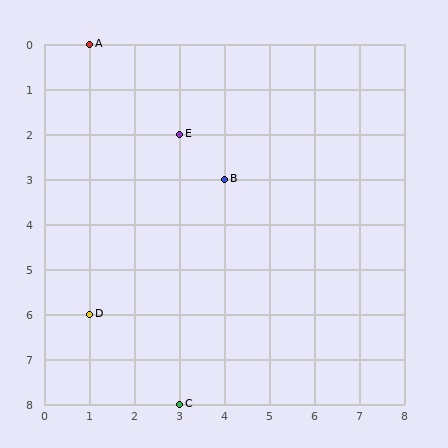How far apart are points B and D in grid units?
Points B and D are 3 columns and 3 rows apart (about 4.2 grid units diagonally).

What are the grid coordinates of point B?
Point B is at grid coordinates (4, 3).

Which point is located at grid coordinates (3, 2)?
Point E is at (3, 2).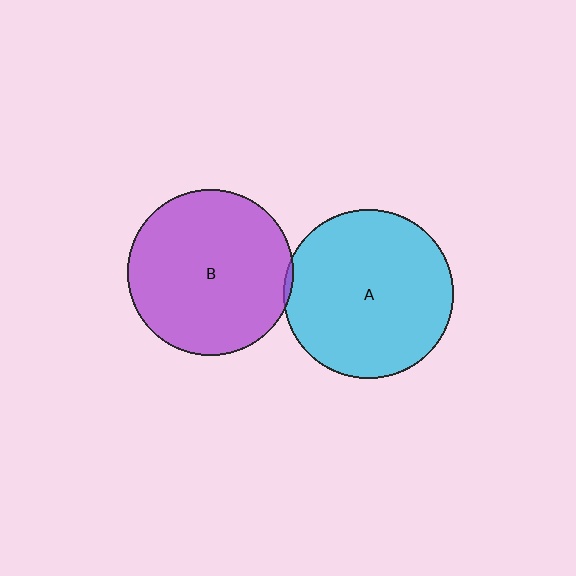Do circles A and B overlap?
Yes.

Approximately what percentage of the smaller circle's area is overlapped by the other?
Approximately 5%.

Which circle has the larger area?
Circle A (cyan).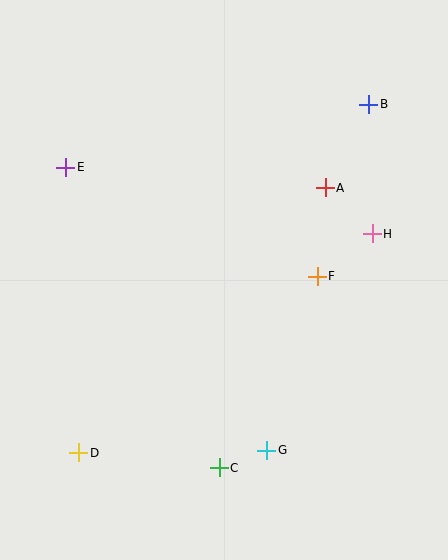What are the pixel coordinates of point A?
Point A is at (325, 188).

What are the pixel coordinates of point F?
Point F is at (317, 276).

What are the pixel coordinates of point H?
Point H is at (372, 234).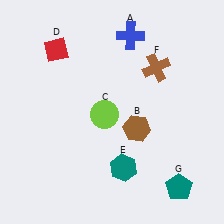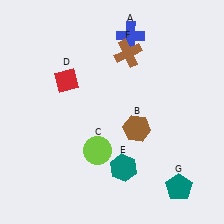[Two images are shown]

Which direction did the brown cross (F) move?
The brown cross (F) moved left.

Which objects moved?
The objects that moved are: the lime circle (C), the red diamond (D), the brown cross (F).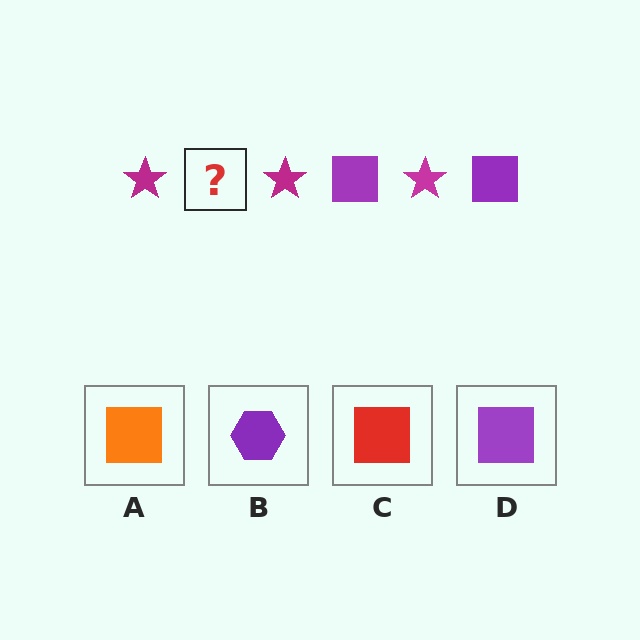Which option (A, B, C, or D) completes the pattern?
D.